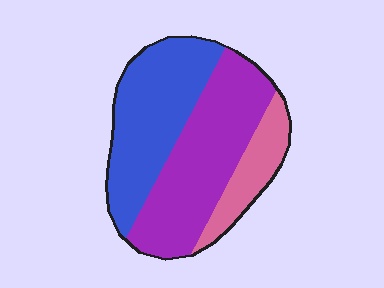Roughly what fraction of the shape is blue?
Blue covers roughly 40% of the shape.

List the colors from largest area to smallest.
From largest to smallest: purple, blue, pink.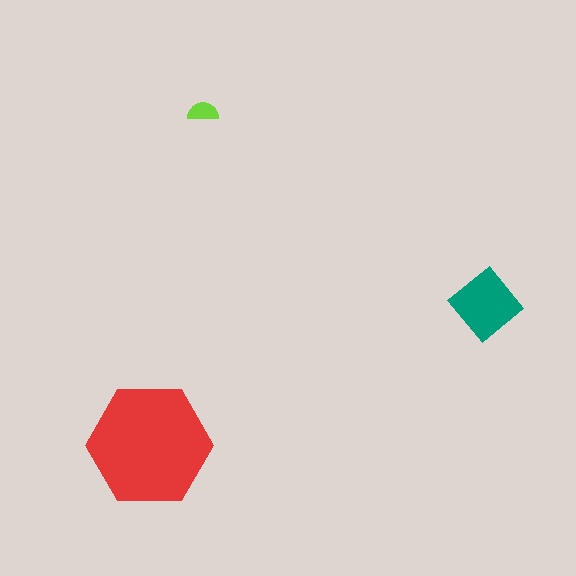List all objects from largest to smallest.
The red hexagon, the teal diamond, the lime semicircle.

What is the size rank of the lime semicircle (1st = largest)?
3rd.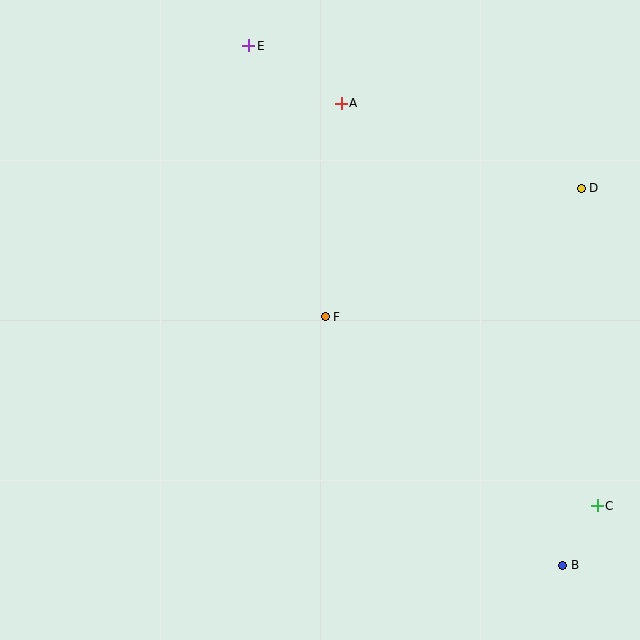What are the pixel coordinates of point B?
Point B is at (563, 565).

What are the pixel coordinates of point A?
Point A is at (341, 103).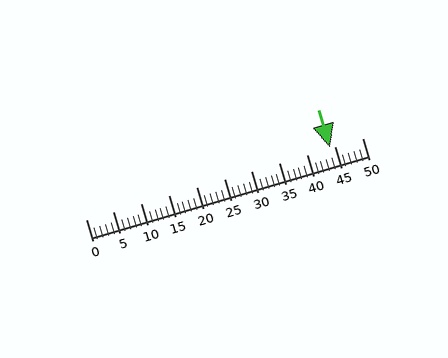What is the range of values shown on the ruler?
The ruler shows values from 0 to 50.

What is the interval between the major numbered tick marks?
The major tick marks are spaced 5 units apart.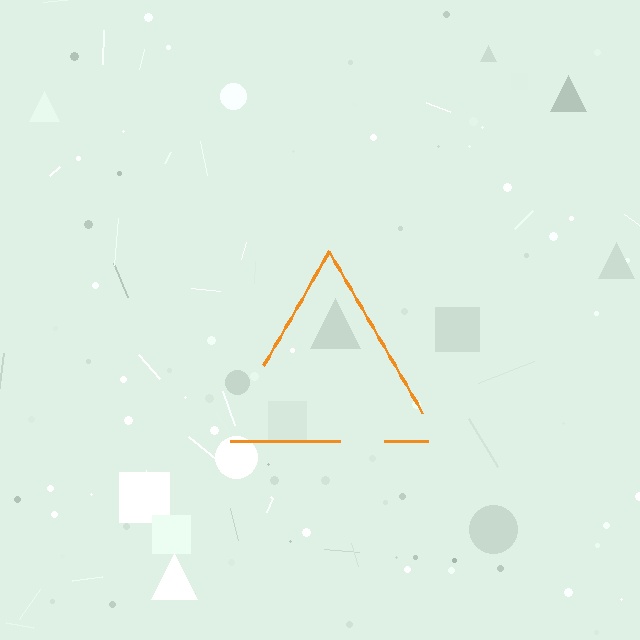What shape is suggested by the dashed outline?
The dashed outline suggests a triangle.